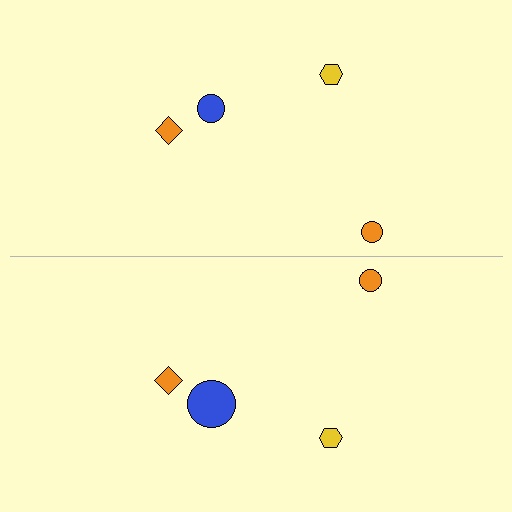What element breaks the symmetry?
The blue circle on the bottom side has a different size than its mirror counterpart.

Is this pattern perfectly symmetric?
No, the pattern is not perfectly symmetric. The blue circle on the bottom side has a different size than its mirror counterpart.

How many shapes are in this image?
There are 8 shapes in this image.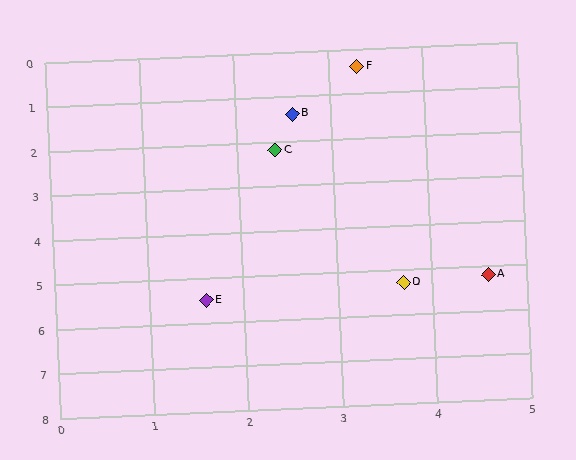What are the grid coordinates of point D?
Point D is at approximately (3.7, 5.3).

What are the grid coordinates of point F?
Point F is at approximately (3.3, 0.4).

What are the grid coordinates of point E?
Point E is at approximately (1.6, 5.5).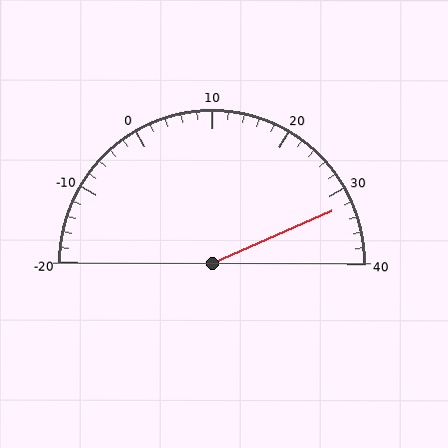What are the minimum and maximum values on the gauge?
The gauge ranges from -20 to 40.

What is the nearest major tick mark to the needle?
The nearest major tick mark is 30.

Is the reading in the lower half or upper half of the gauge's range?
The reading is in the upper half of the range (-20 to 40).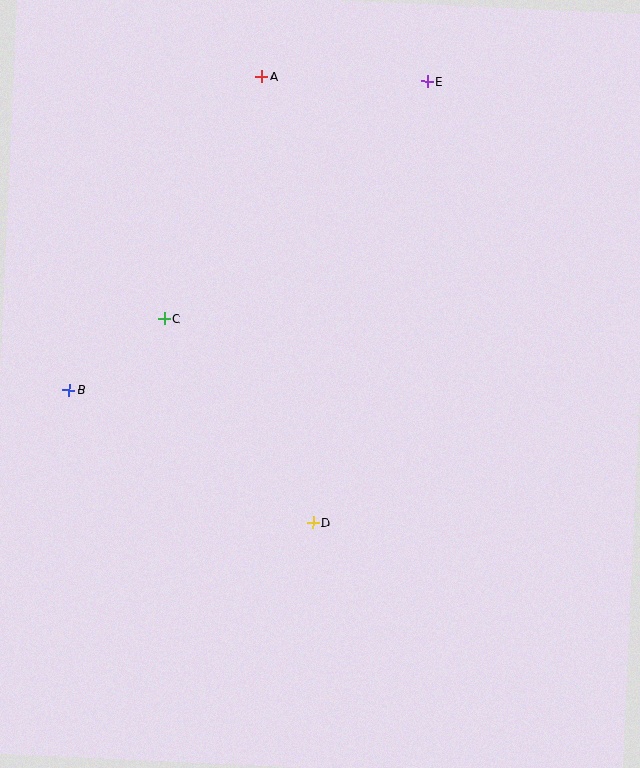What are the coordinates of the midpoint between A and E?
The midpoint between A and E is at (345, 79).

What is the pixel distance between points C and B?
The distance between C and B is 119 pixels.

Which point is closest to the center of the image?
Point D at (313, 523) is closest to the center.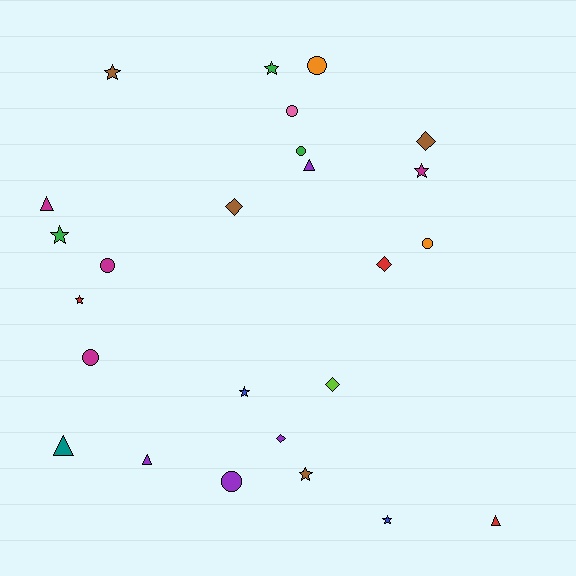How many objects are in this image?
There are 25 objects.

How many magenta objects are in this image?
There are 4 magenta objects.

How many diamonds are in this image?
There are 5 diamonds.